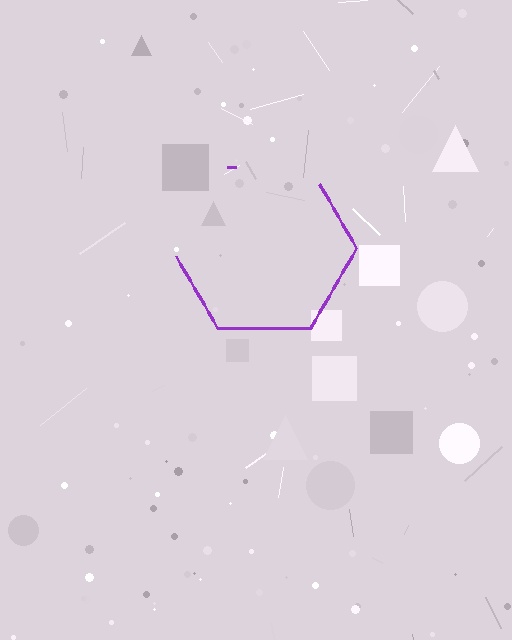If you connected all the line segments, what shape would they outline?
They would outline a hexagon.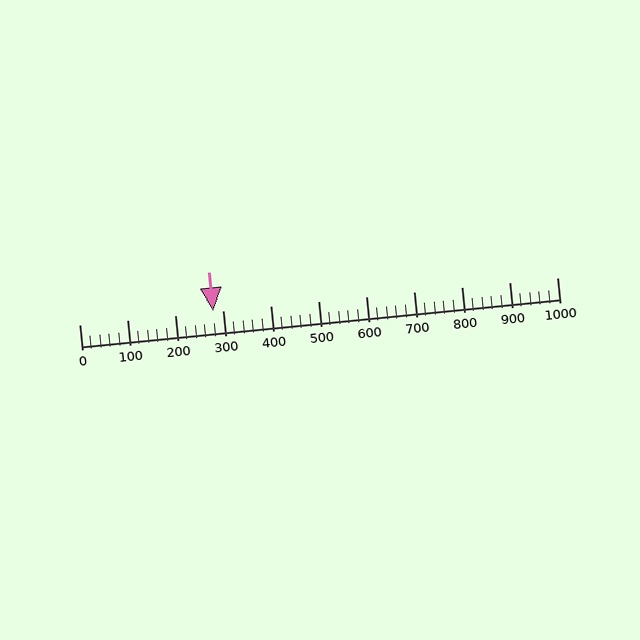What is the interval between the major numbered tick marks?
The major tick marks are spaced 100 units apart.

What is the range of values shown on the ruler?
The ruler shows values from 0 to 1000.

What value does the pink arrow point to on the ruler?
The pink arrow points to approximately 280.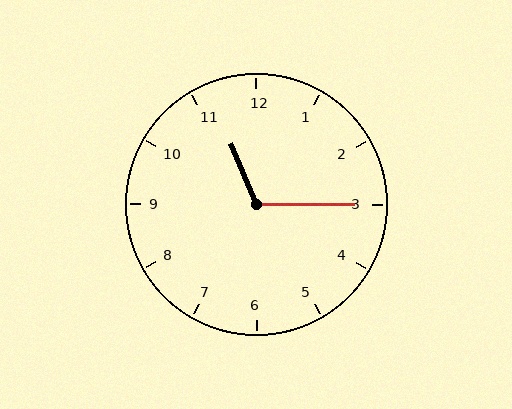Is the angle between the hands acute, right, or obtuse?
It is obtuse.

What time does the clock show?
11:15.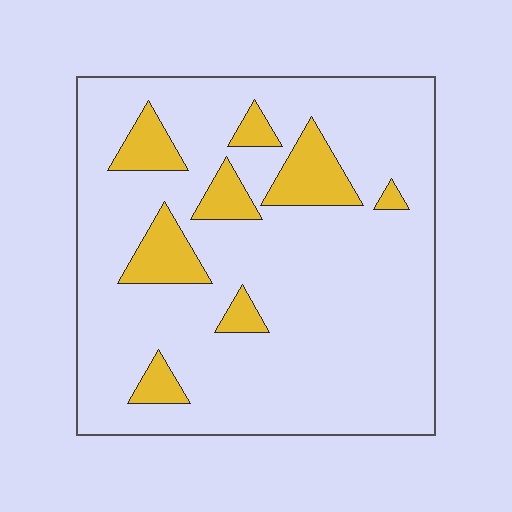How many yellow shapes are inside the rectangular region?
8.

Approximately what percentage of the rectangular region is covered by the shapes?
Approximately 15%.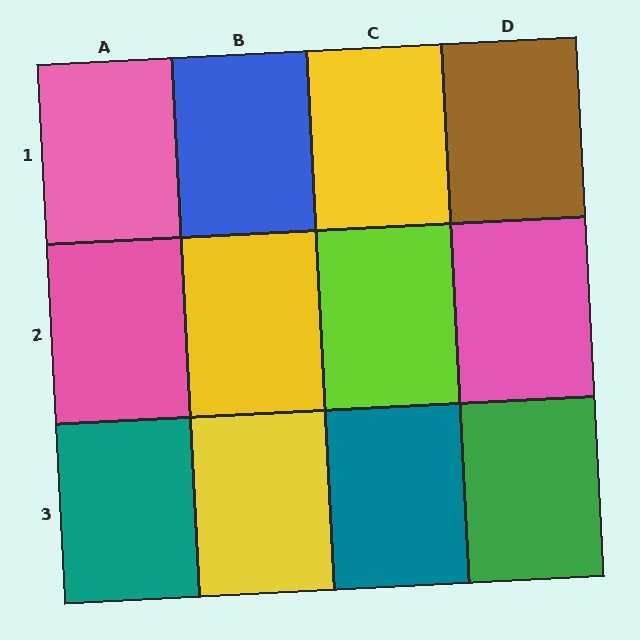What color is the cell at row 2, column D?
Pink.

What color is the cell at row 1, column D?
Brown.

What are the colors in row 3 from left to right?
Teal, yellow, teal, green.